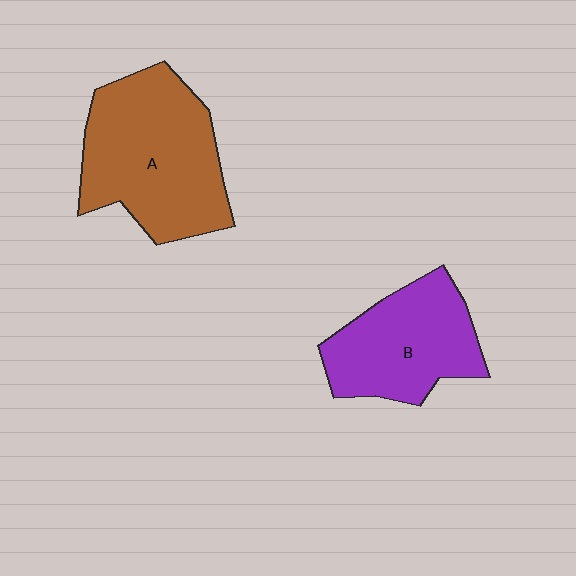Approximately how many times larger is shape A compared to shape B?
Approximately 1.4 times.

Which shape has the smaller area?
Shape B (purple).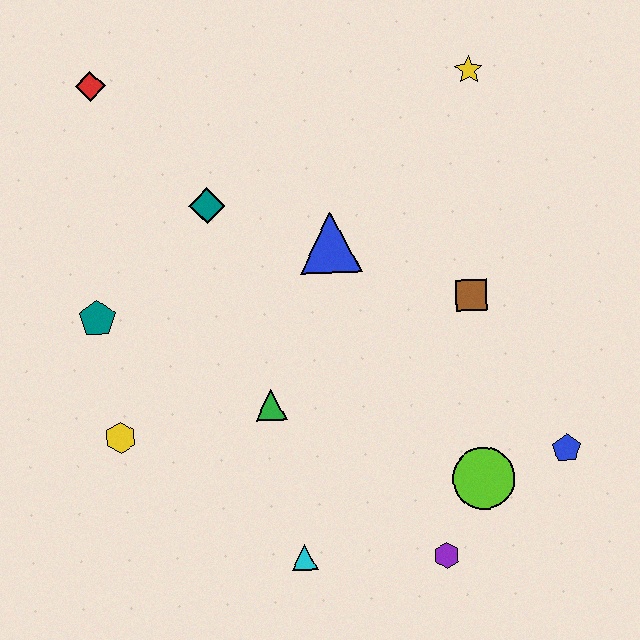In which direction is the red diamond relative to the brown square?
The red diamond is to the left of the brown square.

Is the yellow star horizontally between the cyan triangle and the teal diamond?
No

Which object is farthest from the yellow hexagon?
The yellow star is farthest from the yellow hexagon.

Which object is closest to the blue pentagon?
The lime circle is closest to the blue pentagon.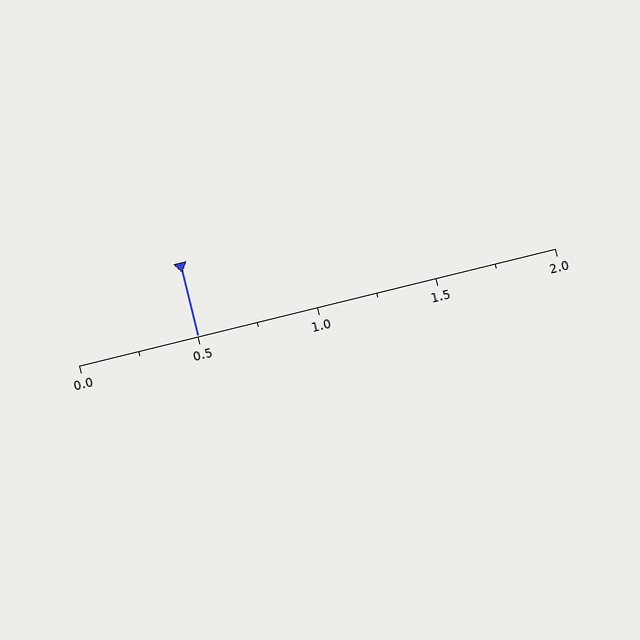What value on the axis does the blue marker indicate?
The marker indicates approximately 0.5.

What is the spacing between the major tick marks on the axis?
The major ticks are spaced 0.5 apart.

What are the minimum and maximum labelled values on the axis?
The axis runs from 0.0 to 2.0.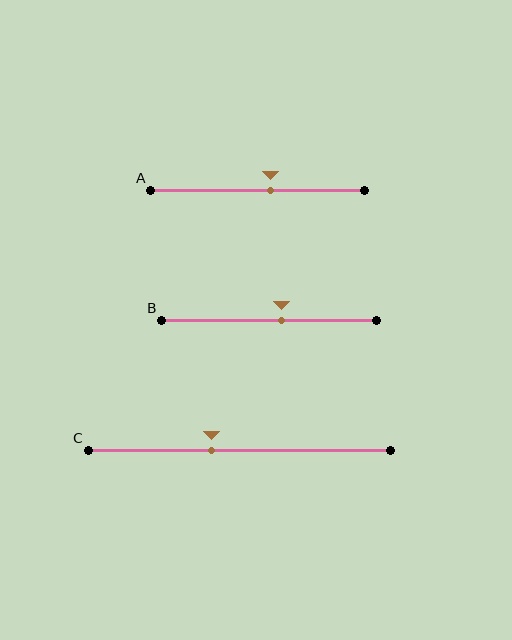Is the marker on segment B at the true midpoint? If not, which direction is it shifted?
No, the marker on segment B is shifted to the right by about 6% of the segment length.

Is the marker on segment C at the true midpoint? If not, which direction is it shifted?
No, the marker on segment C is shifted to the left by about 9% of the segment length.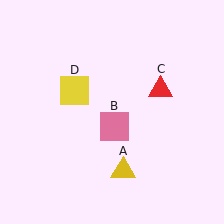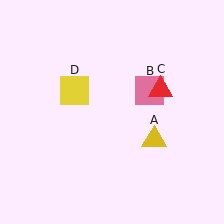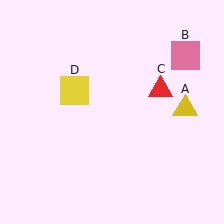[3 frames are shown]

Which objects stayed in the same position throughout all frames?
Red triangle (object C) and yellow square (object D) remained stationary.